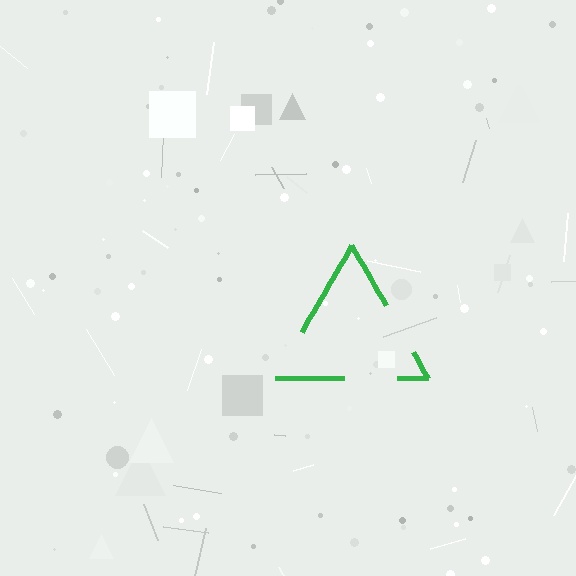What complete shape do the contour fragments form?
The contour fragments form a triangle.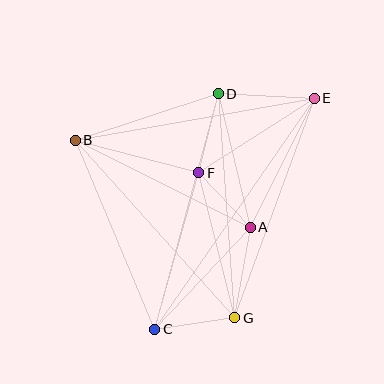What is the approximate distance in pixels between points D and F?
The distance between D and F is approximately 82 pixels.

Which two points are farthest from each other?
Points C and E are farthest from each other.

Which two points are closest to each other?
Points A and F are closest to each other.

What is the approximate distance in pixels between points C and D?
The distance between C and D is approximately 244 pixels.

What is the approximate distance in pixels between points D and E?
The distance between D and E is approximately 96 pixels.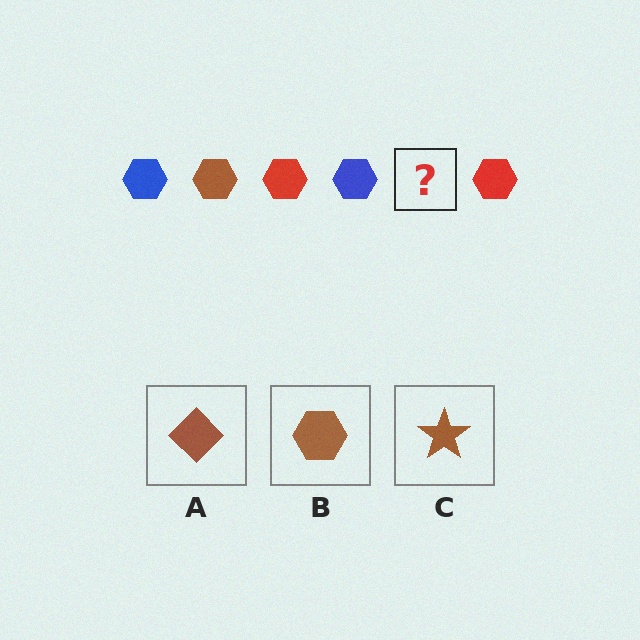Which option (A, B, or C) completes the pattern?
B.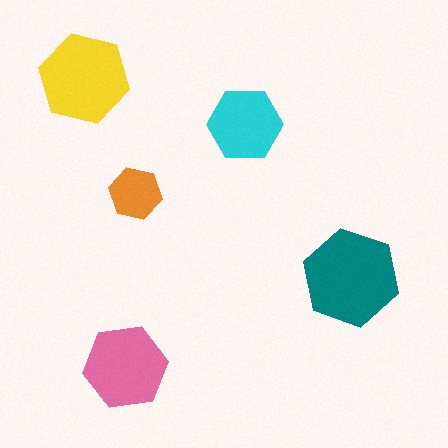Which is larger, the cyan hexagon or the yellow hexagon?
The yellow one.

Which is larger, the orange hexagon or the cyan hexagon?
The cyan one.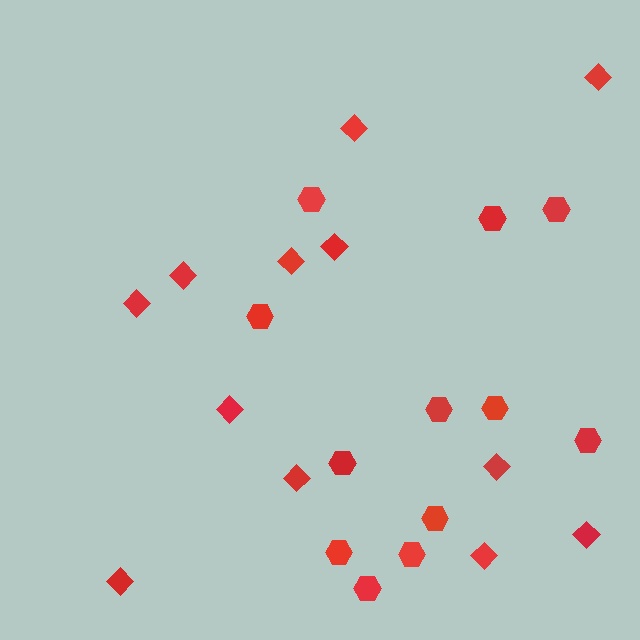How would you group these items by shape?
There are 2 groups: one group of hexagons (12) and one group of diamonds (12).